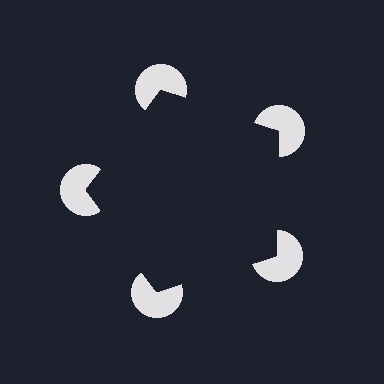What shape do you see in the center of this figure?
An illusory pentagon — its edges are inferred from the aligned wedge cuts in the pac-man discs, not physically drawn.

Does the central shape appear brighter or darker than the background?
It typically appears slightly darker than the background, even though no actual brightness change is drawn.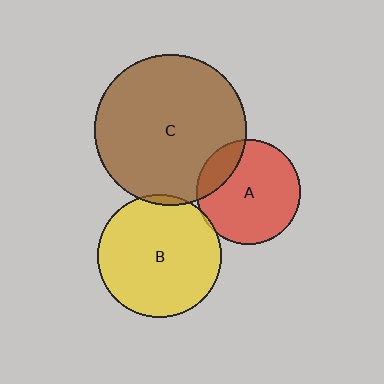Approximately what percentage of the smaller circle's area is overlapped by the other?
Approximately 5%.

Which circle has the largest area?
Circle C (brown).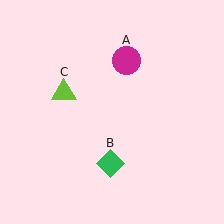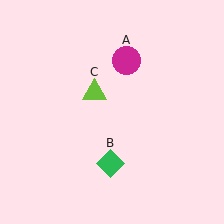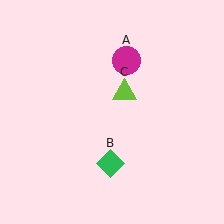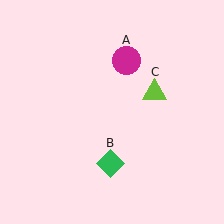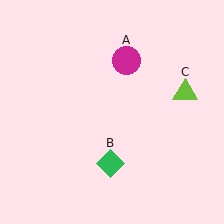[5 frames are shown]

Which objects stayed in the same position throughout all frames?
Magenta circle (object A) and green diamond (object B) remained stationary.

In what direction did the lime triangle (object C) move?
The lime triangle (object C) moved right.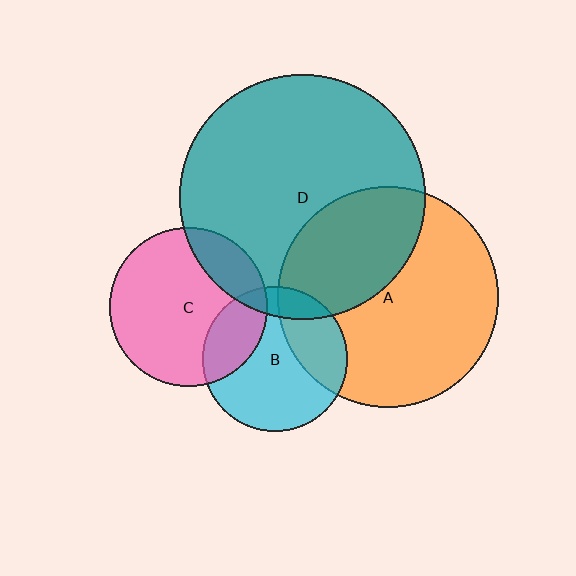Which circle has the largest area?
Circle D (teal).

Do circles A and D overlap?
Yes.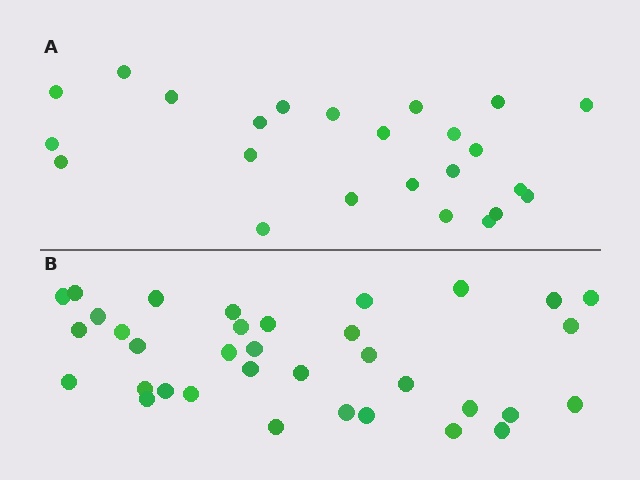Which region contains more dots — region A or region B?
Region B (the bottom region) has more dots.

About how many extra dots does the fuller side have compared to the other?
Region B has roughly 12 or so more dots than region A.